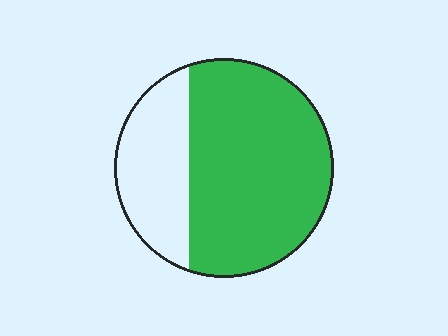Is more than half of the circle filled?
Yes.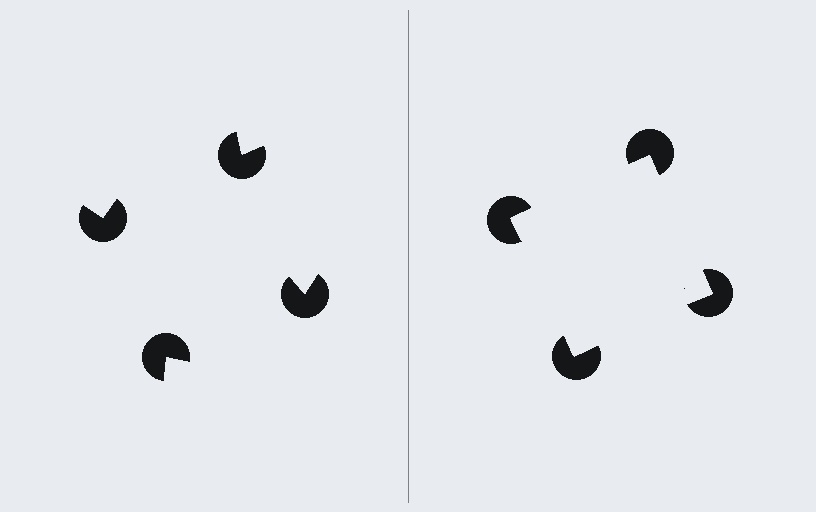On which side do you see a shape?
An illusory square appears on the right side. On the left side the wedge cuts are rotated, so no coherent shape forms.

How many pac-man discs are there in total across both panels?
8 — 4 on each side.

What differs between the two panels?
The pac-man discs are positioned identically on both sides; only the wedge orientations differ. On the right they align to a square; on the left they are misaligned.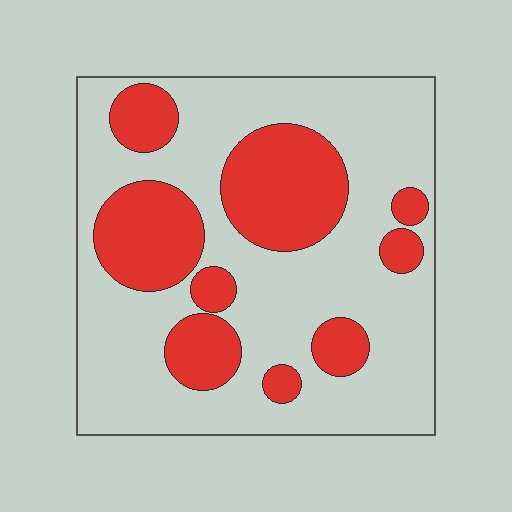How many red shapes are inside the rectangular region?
9.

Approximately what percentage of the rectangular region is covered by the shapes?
Approximately 30%.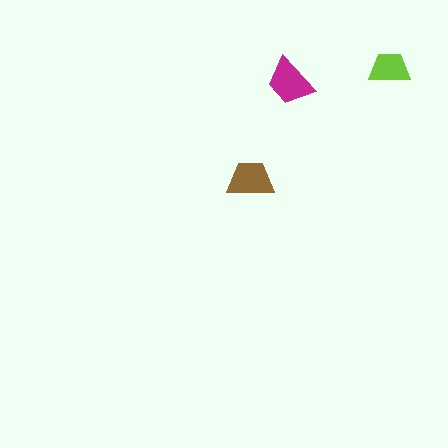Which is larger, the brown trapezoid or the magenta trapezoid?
The magenta one.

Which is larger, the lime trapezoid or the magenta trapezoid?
The magenta one.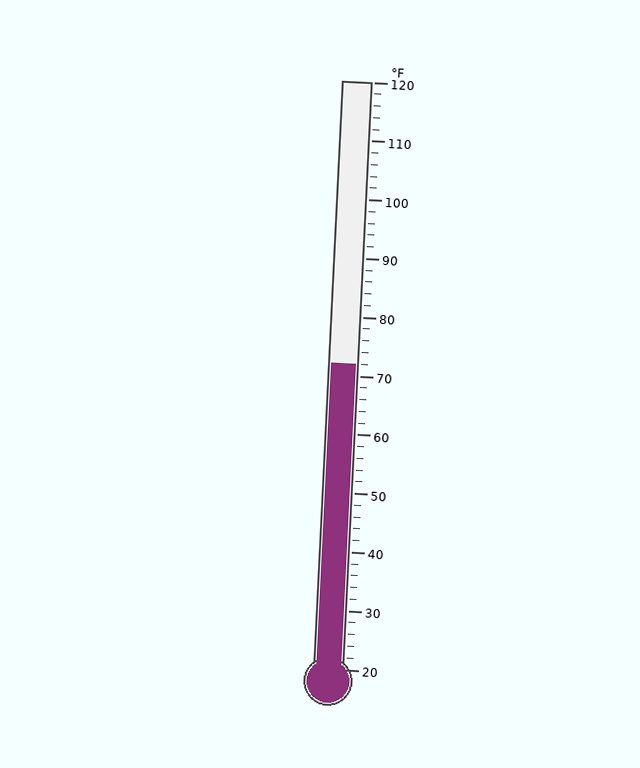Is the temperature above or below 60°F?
The temperature is above 60°F.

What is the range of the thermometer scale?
The thermometer scale ranges from 20°F to 120°F.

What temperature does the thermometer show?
The thermometer shows approximately 72°F.